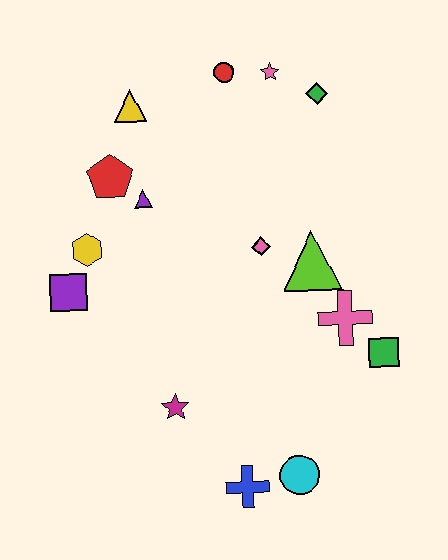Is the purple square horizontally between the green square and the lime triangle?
No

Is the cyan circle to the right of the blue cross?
Yes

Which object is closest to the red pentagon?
The purple triangle is closest to the red pentagon.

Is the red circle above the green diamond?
Yes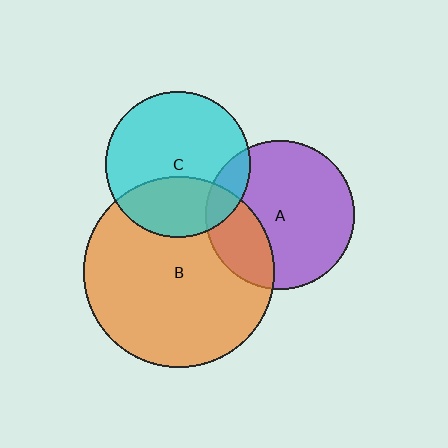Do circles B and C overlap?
Yes.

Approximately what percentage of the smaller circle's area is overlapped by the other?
Approximately 35%.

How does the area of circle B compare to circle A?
Approximately 1.6 times.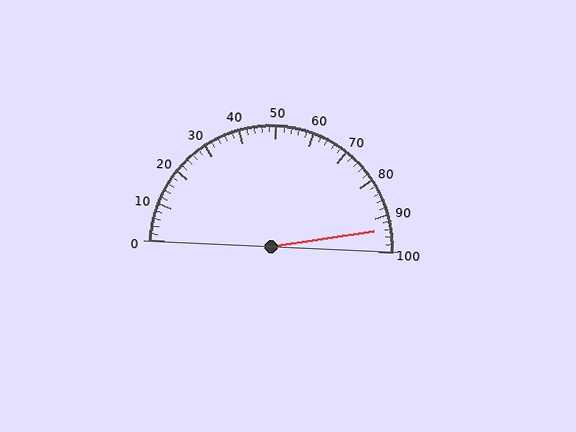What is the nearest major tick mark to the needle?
The nearest major tick mark is 90.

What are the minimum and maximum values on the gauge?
The gauge ranges from 0 to 100.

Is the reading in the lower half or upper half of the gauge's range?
The reading is in the upper half of the range (0 to 100).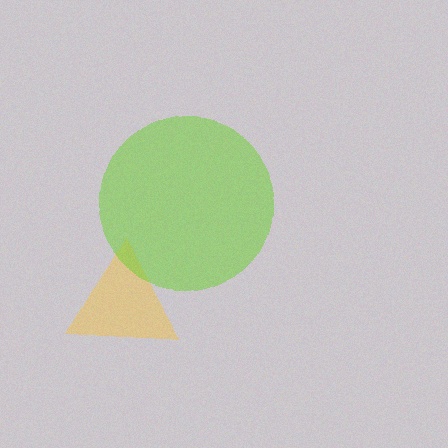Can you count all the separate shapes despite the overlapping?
Yes, there are 2 separate shapes.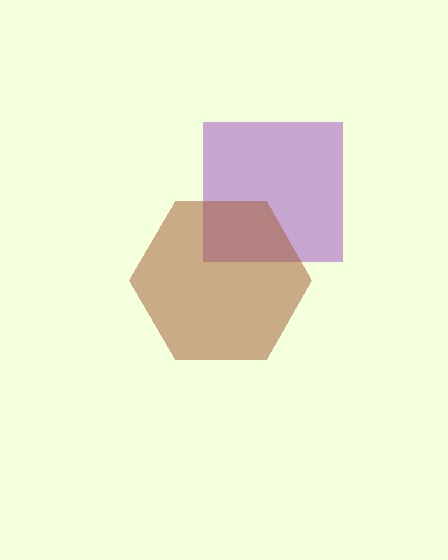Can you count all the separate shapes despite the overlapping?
Yes, there are 2 separate shapes.